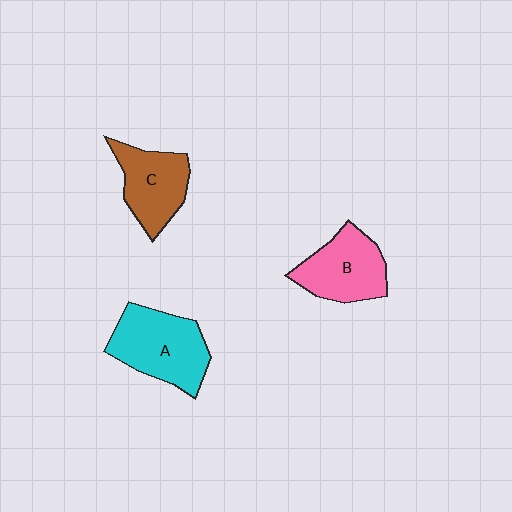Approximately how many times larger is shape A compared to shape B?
Approximately 1.2 times.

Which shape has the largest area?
Shape A (cyan).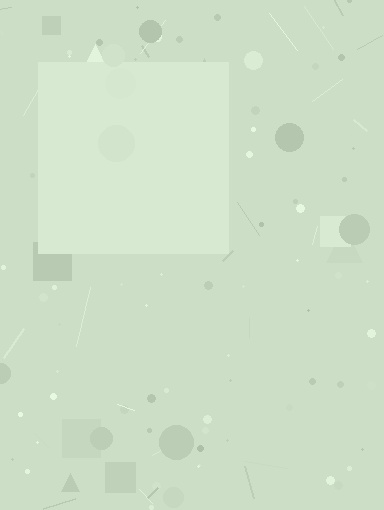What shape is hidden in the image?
A square is hidden in the image.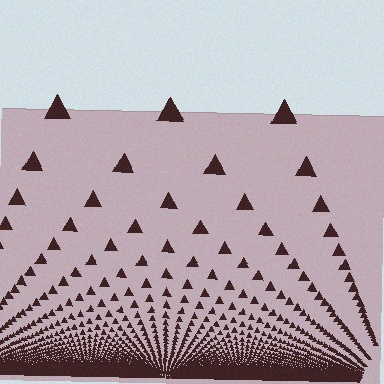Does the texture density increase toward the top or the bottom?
Density increases toward the bottom.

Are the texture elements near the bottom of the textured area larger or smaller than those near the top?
Smaller. The gradient is inverted — elements near the bottom are smaller and denser.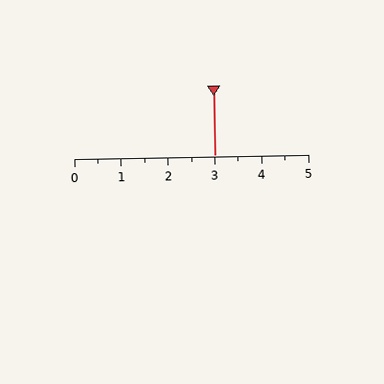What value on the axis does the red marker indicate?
The marker indicates approximately 3.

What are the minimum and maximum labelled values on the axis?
The axis runs from 0 to 5.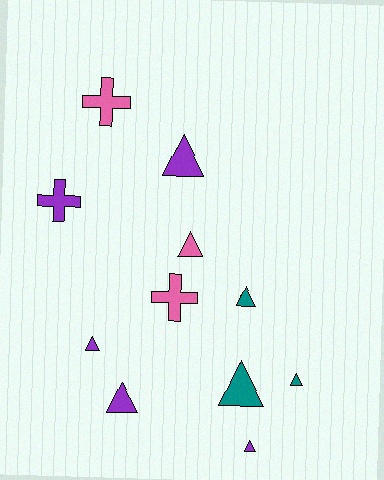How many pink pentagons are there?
There are no pink pentagons.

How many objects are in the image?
There are 11 objects.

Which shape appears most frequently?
Triangle, with 8 objects.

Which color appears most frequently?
Purple, with 5 objects.